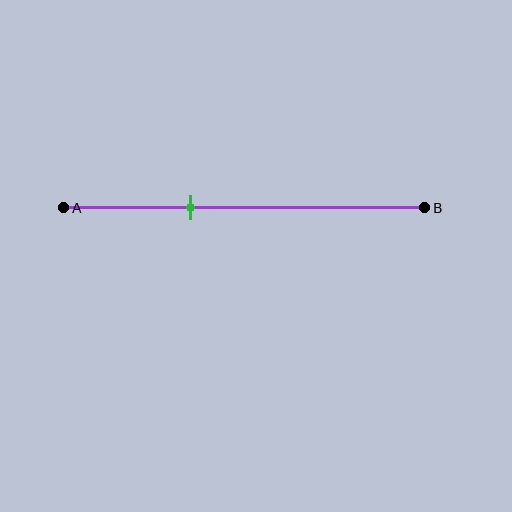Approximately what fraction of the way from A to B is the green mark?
The green mark is approximately 35% of the way from A to B.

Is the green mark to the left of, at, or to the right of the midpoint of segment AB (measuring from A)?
The green mark is to the left of the midpoint of segment AB.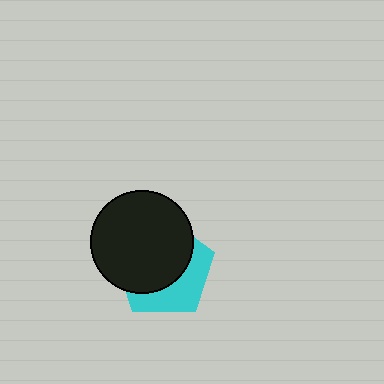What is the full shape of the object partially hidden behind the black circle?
The partially hidden object is a cyan pentagon.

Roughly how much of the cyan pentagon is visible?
A small part of it is visible (roughly 38%).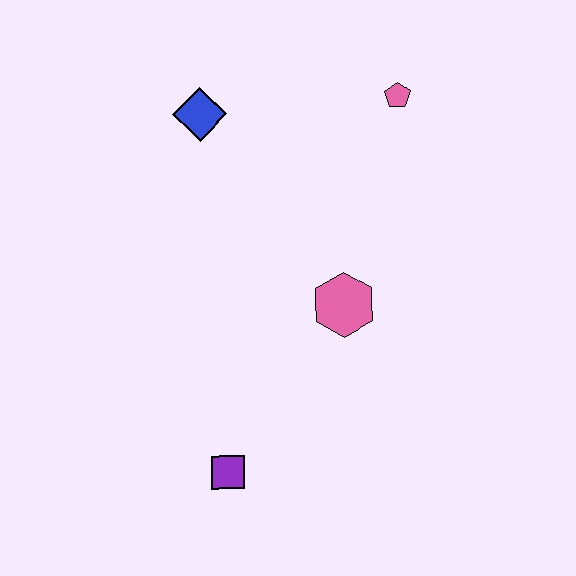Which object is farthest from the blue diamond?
The purple square is farthest from the blue diamond.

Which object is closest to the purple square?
The pink hexagon is closest to the purple square.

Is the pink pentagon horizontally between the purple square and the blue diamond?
No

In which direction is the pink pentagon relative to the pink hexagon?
The pink pentagon is above the pink hexagon.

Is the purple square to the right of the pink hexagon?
No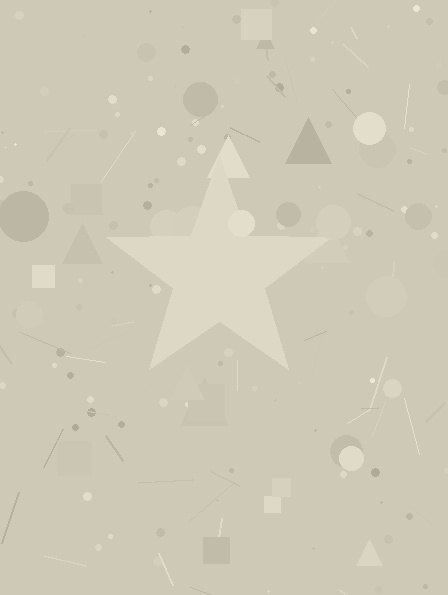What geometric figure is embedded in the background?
A star is embedded in the background.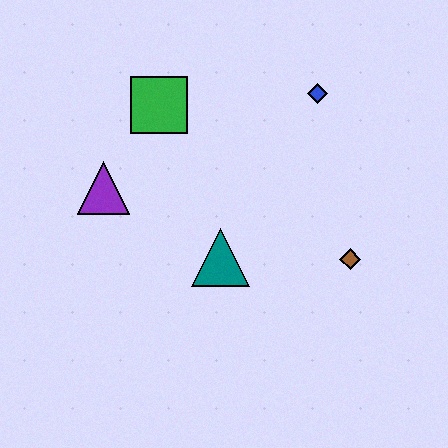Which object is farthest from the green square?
The brown diamond is farthest from the green square.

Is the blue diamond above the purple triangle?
Yes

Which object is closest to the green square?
The purple triangle is closest to the green square.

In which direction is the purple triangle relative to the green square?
The purple triangle is below the green square.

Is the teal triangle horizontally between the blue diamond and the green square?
Yes